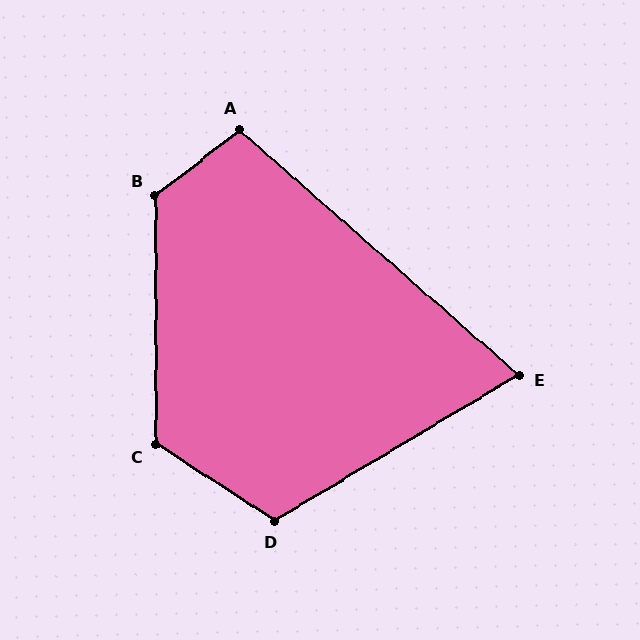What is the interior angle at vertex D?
Approximately 116 degrees (obtuse).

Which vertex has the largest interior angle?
B, at approximately 128 degrees.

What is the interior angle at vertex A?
Approximately 101 degrees (obtuse).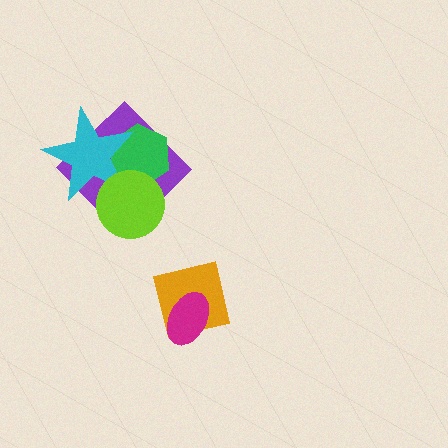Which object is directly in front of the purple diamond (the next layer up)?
The green hexagon is directly in front of the purple diamond.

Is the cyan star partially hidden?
Yes, it is partially covered by another shape.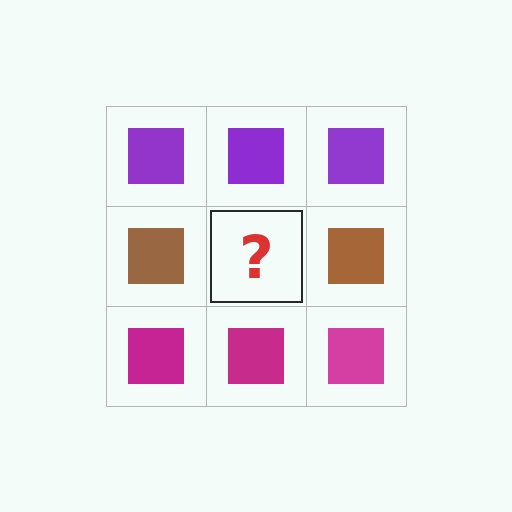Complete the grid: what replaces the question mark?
The question mark should be replaced with a brown square.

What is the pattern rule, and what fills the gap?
The rule is that each row has a consistent color. The gap should be filled with a brown square.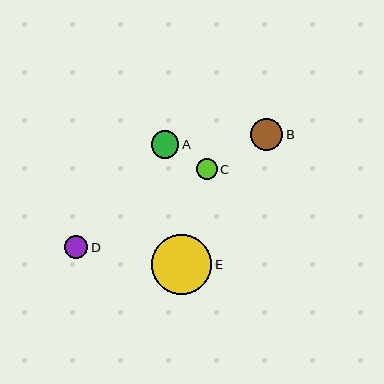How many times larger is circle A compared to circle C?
Circle A is approximately 1.3 times the size of circle C.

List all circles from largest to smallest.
From largest to smallest: E, B, A, D, C.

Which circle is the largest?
Circle E is the largest with a size of approximately 60 pixels.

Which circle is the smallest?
Circle C is the smallest with a size of approximately 21 pixels.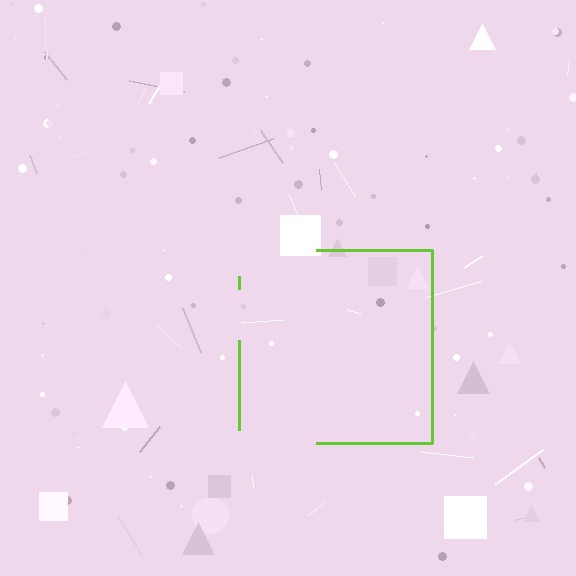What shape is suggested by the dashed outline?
The dashed outline suggests a square.